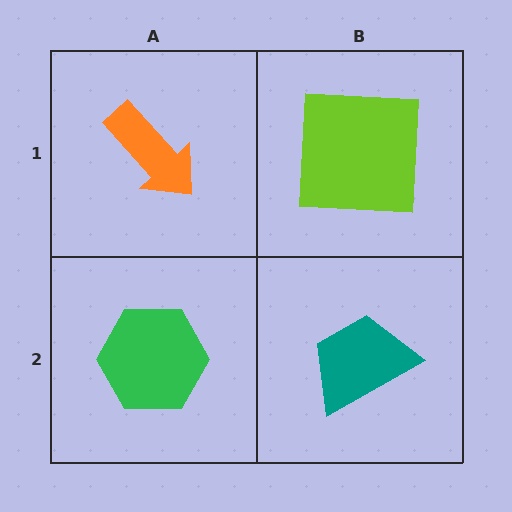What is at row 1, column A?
An orange arrow.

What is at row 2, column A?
A green hexagon.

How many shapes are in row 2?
2 shapes.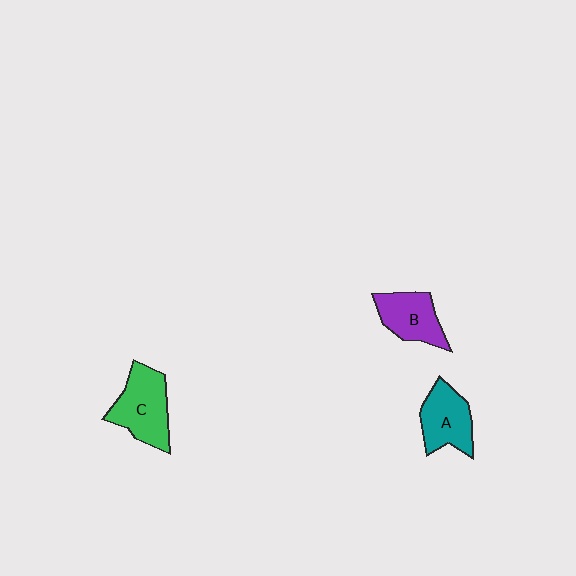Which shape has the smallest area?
Shape B (purple).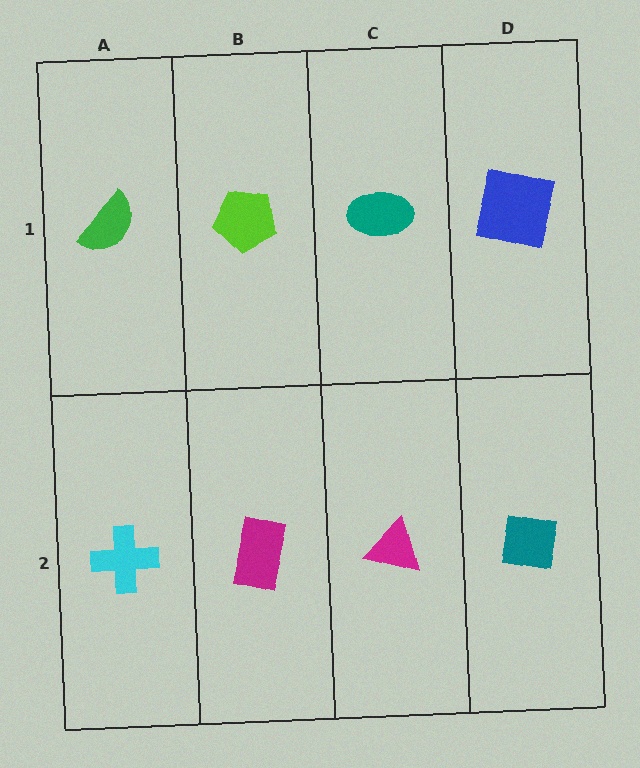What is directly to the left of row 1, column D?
A teal ellipse.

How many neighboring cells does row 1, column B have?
3.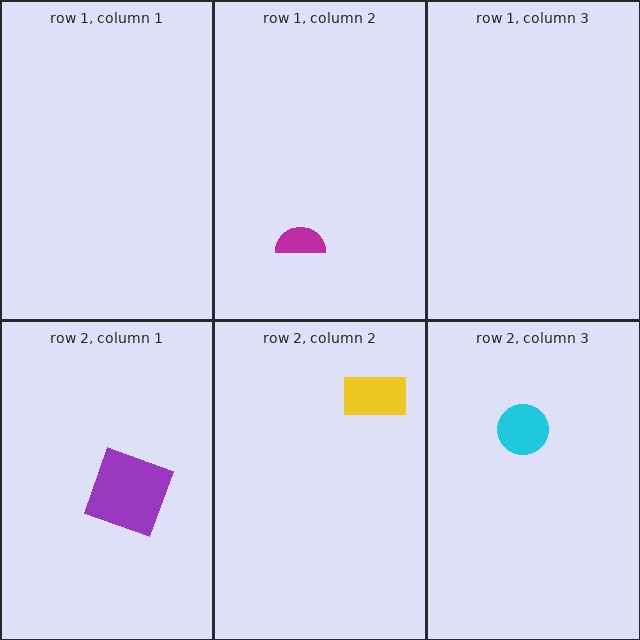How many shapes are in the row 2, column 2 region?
1.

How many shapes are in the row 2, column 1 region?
1.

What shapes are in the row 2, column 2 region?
The yellow rectangle.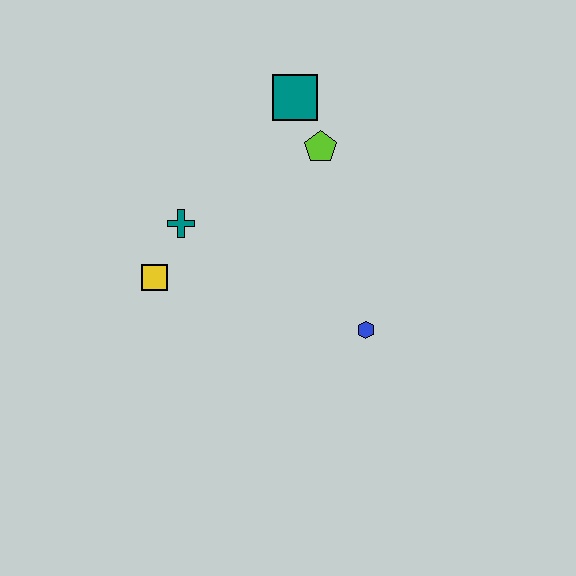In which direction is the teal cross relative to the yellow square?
The teal cross is above the yellow square.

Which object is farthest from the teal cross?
The blue hexagon is farthest from the teal cross.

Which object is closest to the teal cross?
The yellow square is closest to the teal cross.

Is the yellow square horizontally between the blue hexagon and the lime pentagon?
No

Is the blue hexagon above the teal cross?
No